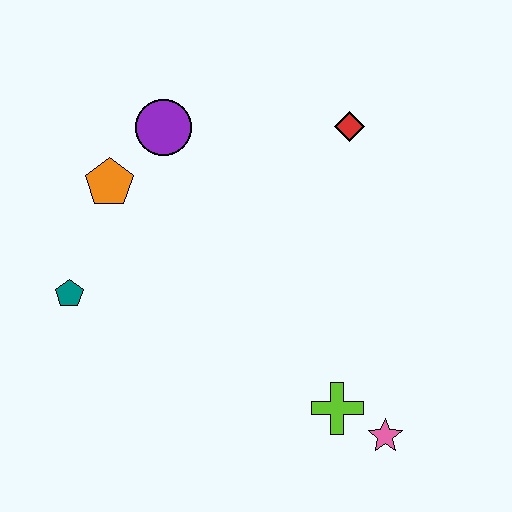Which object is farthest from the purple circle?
The pink star is farthest from the purple circle.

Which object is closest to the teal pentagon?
The orange pentagon is closest to the teal pentagon.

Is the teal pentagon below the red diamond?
Yes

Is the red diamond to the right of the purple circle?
Yes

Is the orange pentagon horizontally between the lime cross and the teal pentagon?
Yes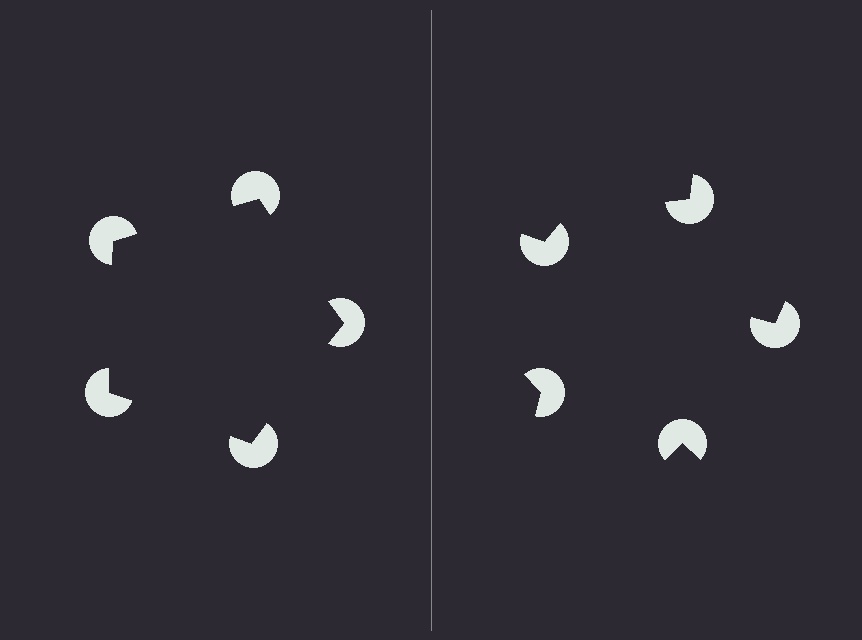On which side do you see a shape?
An illusory pentagon appears on the left side. On the right side the wedge cuts are rotated, so no coherent shape forms.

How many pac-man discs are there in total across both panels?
10 — 5 on each side.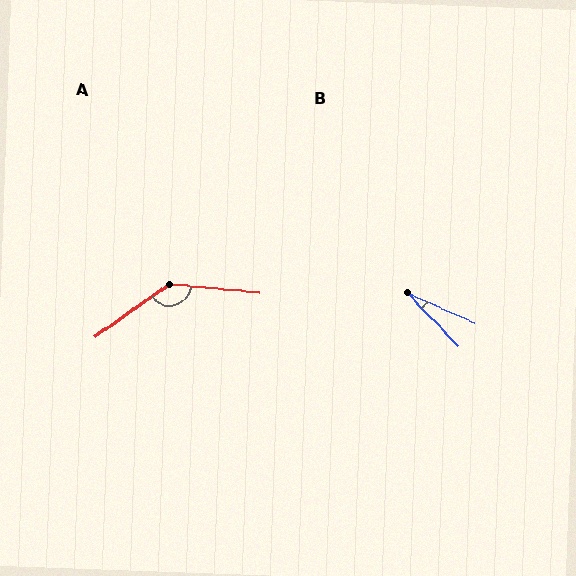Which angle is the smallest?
B, at approximately 22 degrees.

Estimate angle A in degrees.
Approximately 139 degrees.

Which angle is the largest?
A, at approximately 139 degrees.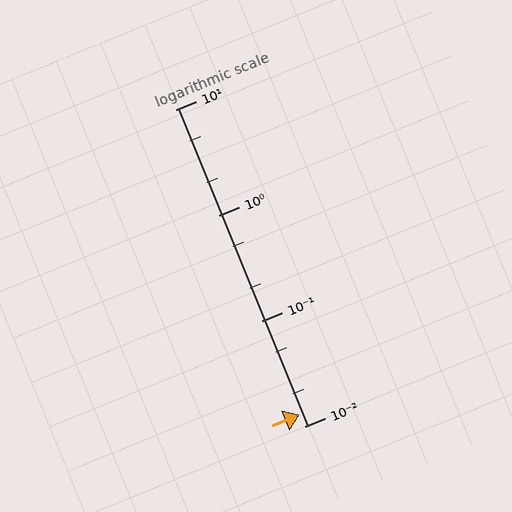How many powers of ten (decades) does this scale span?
The scale spans 3 decades, from 0.01 to 10.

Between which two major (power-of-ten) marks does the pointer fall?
The pointer is between 0.01 and 0.1.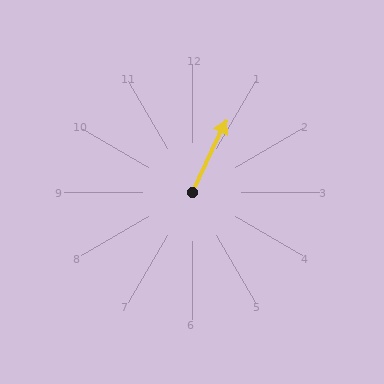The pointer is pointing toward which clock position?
Roughly 1 o'clock.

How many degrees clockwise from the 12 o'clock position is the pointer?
Approximately 25 degrees.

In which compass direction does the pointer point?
Northeast.